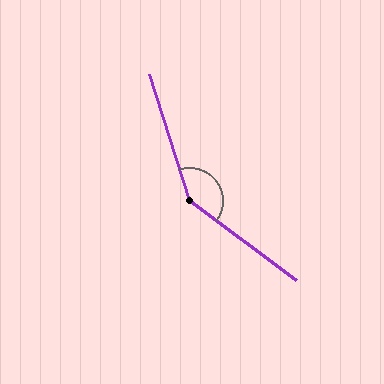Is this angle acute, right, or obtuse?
It is obtuse.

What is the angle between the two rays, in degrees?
Approximately 144 degrees.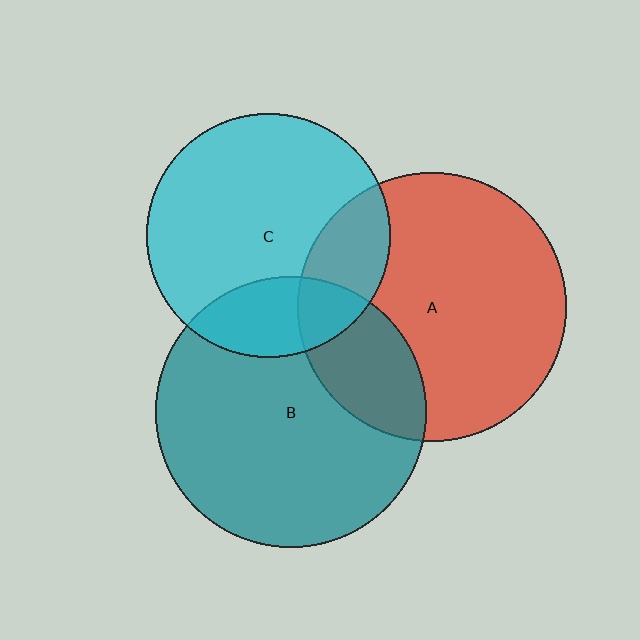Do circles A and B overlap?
Yes.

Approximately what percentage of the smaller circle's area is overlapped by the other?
Approximately 25%.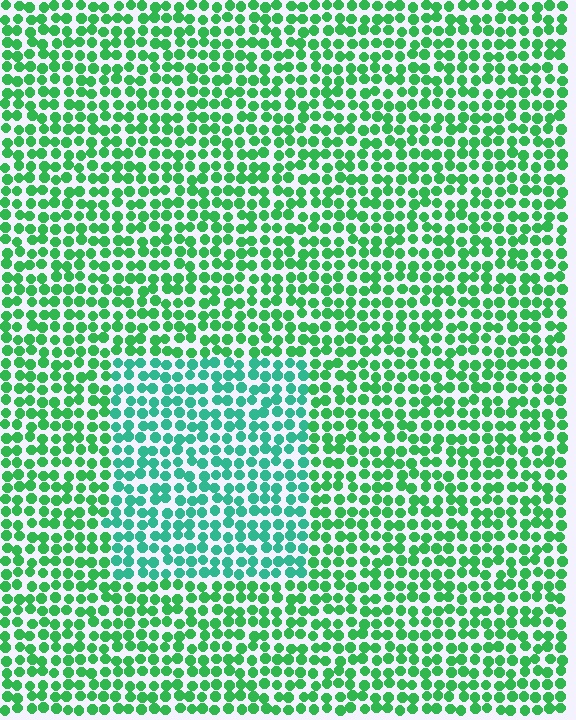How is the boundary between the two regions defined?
The boundary is defined purely by a slight shift in hue (about 29 degrees). Spacing, size, and orientation are identical on both sides.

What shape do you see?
I see a rectangle.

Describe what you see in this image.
The image is filled with small green elements in a uniform arrangement. A rectangle-shaped region is visible where the elements are tinted to a slightly different hue, forming a subtle color boundary.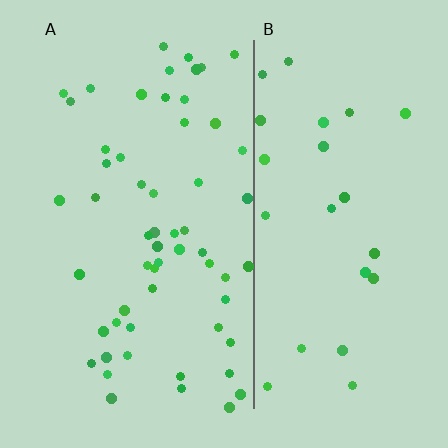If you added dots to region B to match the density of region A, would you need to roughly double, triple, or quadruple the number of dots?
Approximately double.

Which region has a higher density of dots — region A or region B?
A (the left).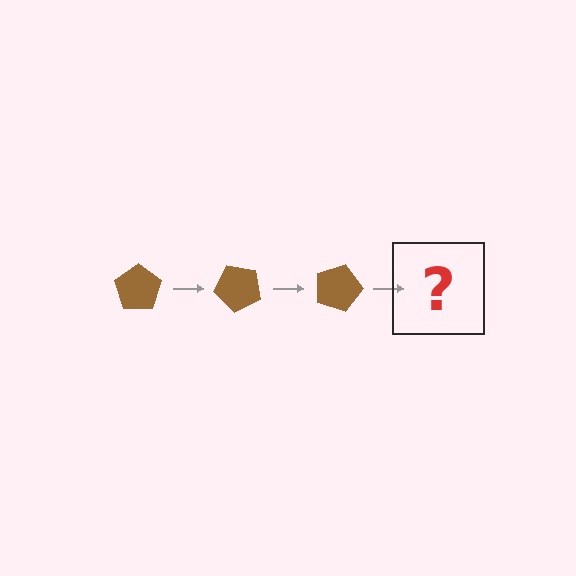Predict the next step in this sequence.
The next step is a brown pentagon rotated 135 degrees.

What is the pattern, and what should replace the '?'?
The pattern is that the pentagon rotates 45 degrees each step. The '?' should be a brown pentagon rotated 135 degrees.